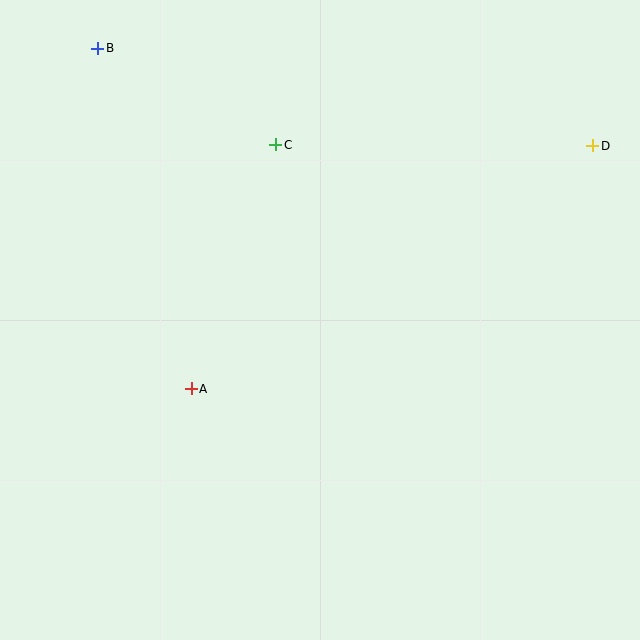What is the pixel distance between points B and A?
The distance between B and A is 353 pixels.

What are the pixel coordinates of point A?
Point A is at (191, 389).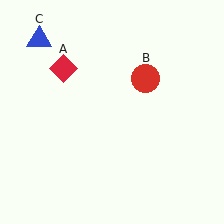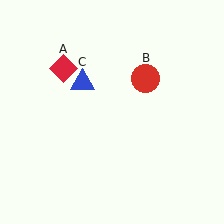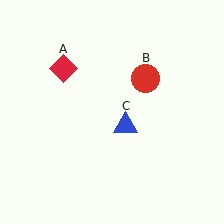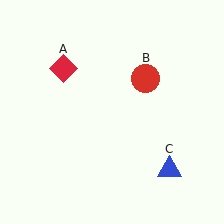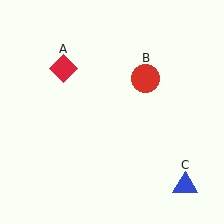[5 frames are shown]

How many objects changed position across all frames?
1 object changed position: blue triangle (object C).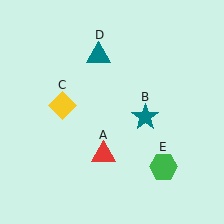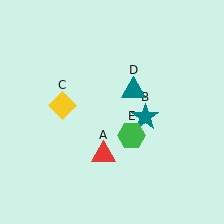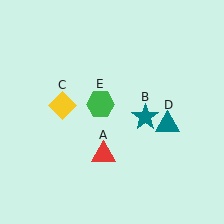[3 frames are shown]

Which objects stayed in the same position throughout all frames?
Red triangle (object A) and teal star (object B) and yellow diamond (object C) remained stationary.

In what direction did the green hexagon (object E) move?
The green hexagon (object E) moved up and to the left.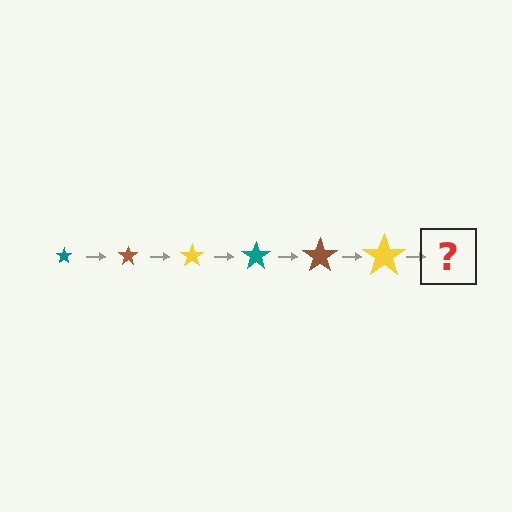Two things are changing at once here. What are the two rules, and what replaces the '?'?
The two rules are that the star grows larger each step and the color cycles through teal, brown, and yellow. The '?' should be a teal star, larger than the previous one.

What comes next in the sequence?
The next element should be a teal star, larger than the previous one.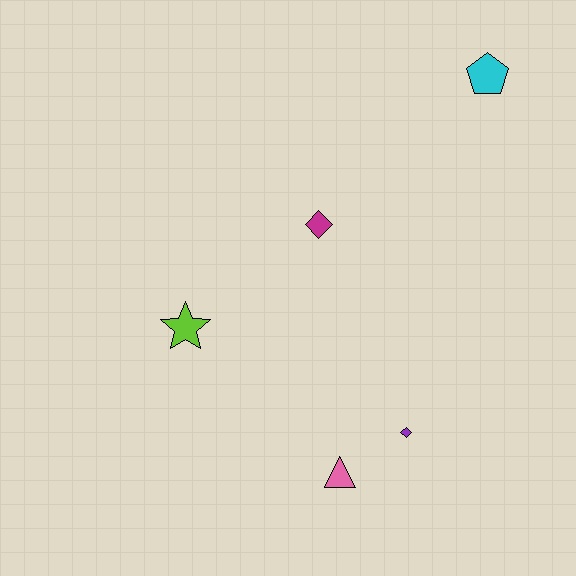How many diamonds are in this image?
There are 2 diamonds.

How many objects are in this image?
There are 5 objects.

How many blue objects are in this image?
There are no blue objects.